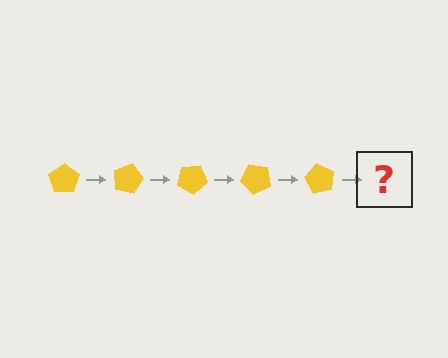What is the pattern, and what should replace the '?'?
The pattern is that the pentagon rotates 15 degrees each step. The '?' should be a yellow pentagon rotated 75 degrees.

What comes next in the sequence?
The next element should be a yellow pentagon rotated 75 degrees.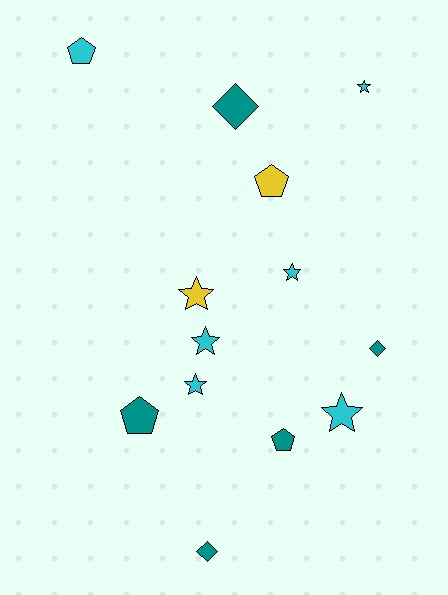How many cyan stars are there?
There are 5 cyan stars.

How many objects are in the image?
There are 13 objects.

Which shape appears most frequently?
Star, with 6 objects.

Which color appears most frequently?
Cyan, with 6 objects.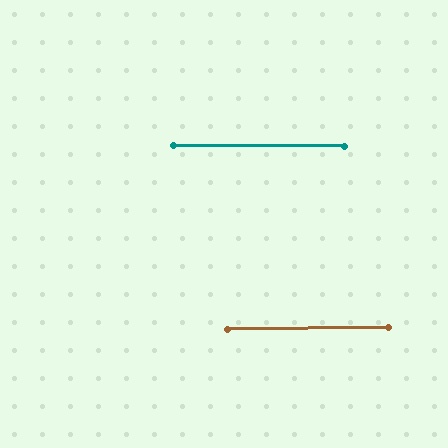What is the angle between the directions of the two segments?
Approximately 1 degree.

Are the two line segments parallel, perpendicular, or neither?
Parallel — their directions differ by only 1.1°.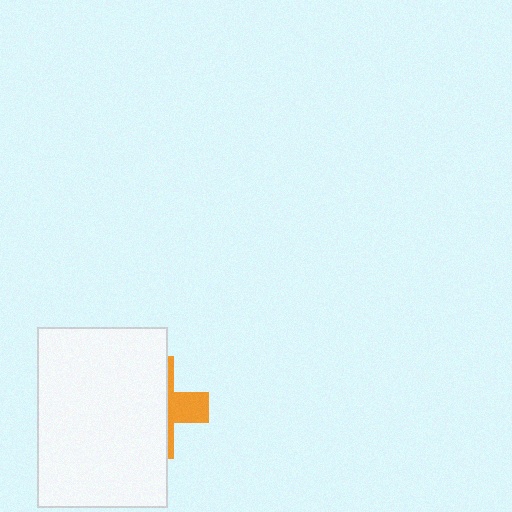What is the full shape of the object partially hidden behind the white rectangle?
The partially hidden object is an orange cross.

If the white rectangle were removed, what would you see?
You would see the complete orange cross.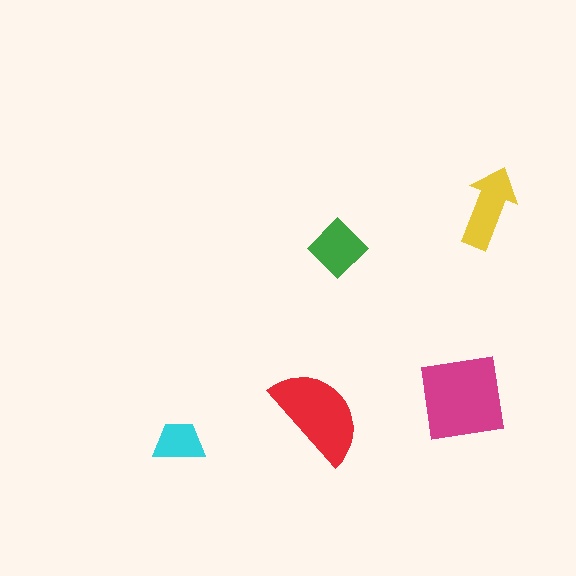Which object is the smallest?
The cyan trapezoid.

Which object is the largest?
The magenta square.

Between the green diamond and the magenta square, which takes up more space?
The magenta square.